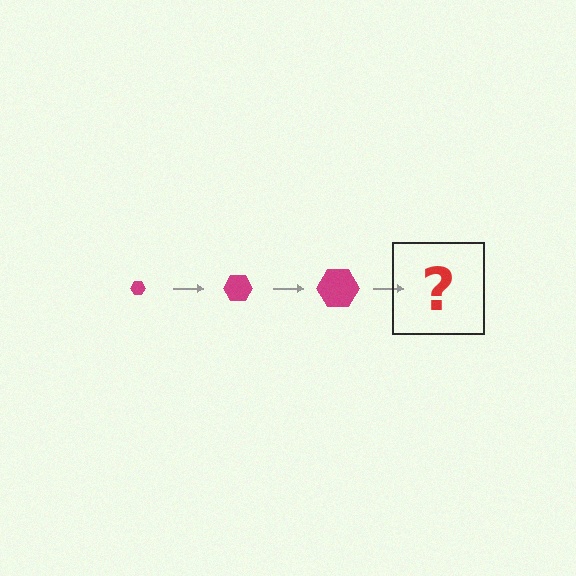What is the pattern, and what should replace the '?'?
The pattern is that the hexagon gets progressively larger each step. The '?' should be a magenta hexagon, larger than the previous one.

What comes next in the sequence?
The next element should be a magenta hexagon, larger than the previous one.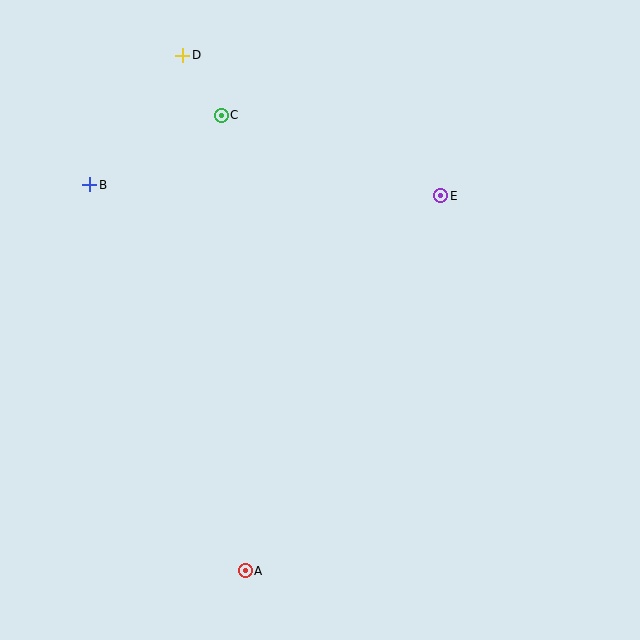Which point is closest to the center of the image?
Point E at (441, 196) is closest to the center.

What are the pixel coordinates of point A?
Point A is at (245, 571).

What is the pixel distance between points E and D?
The distance between E and D is 294 pixels.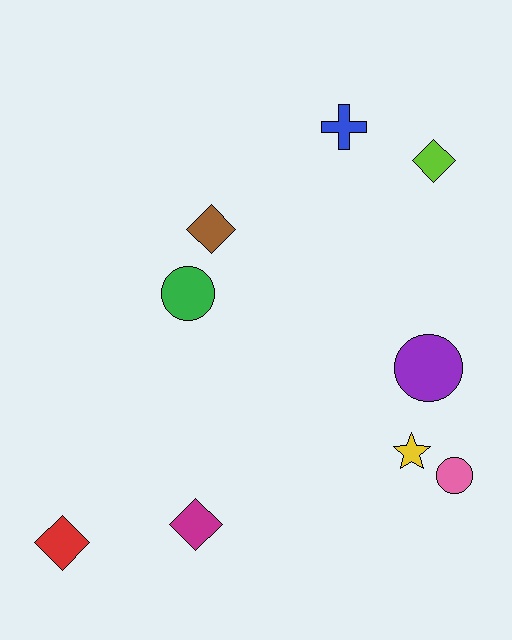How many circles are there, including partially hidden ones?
There are 3 circles.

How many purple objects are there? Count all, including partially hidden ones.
There is 1 purple object.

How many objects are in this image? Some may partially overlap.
There are 9 objects.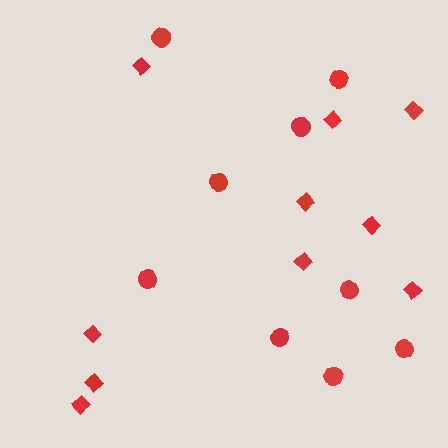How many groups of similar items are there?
There are 2 groups: one group of diamonds (10) and one group of circles (9).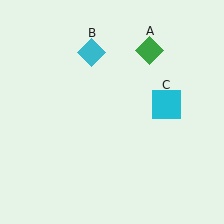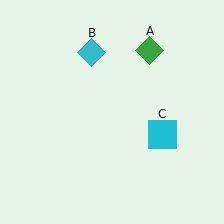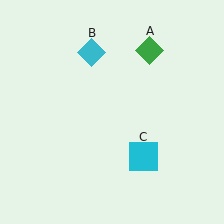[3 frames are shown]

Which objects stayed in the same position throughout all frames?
Green diamond (object A) and cyan diamond (object B) remained stationary.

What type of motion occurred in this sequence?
The cyan square (object C) rotated clockwise around the center of the scene.